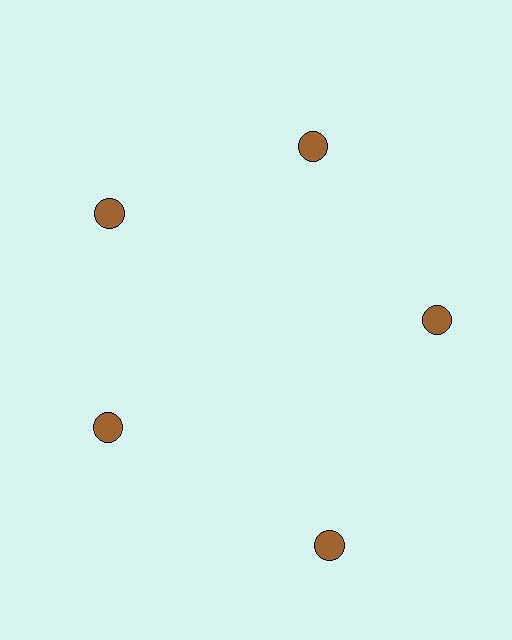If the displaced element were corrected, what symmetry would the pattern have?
It would have 5-fold rotational symmetry — the pattern would map onto itself every 72 degrees.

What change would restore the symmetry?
The symmetry would be restored by moving it inward, back onto the ring so that all 5 circles sit at equal angles and equal distance from the center.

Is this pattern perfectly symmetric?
No. The 5 brown circles are arranged in a ring, but one element near the 5 o'clock position is pushed outward from the center, breaking the 5-fold rotational symmetry.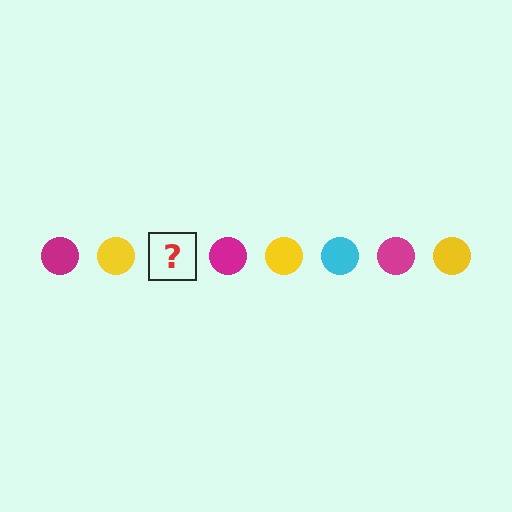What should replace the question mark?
The question mark should be replaced with a cyan circle.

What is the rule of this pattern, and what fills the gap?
The rule is that the pattern cycles through magenta, yellow, cyan circles. The gap should be filled with a cyan circle.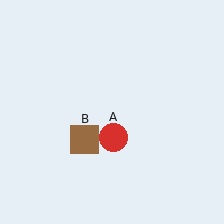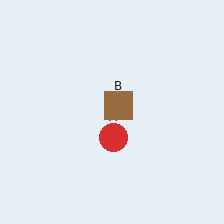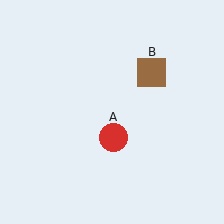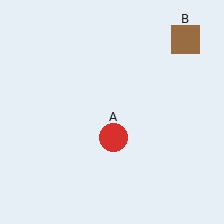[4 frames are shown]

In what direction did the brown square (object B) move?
The brown square (object B) moved up and to the right.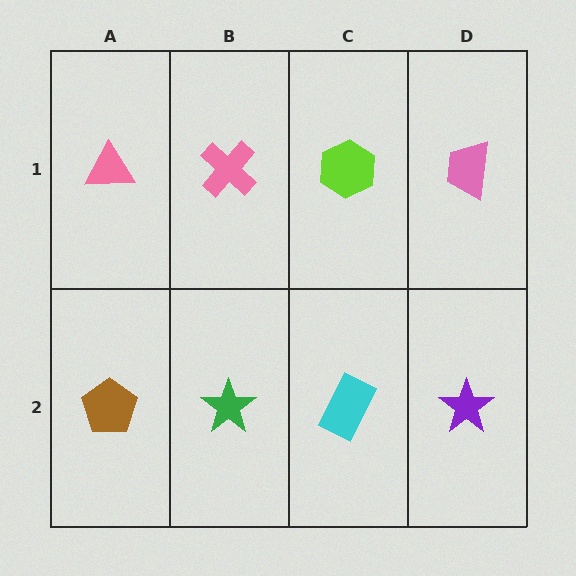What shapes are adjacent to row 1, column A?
A brown pentagon (row 2, column A), a pink cross (row 1, column B).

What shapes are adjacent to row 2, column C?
A lime hexagon (row 1, column C), a green star (row 2, column B), a purple star (row 2, column D).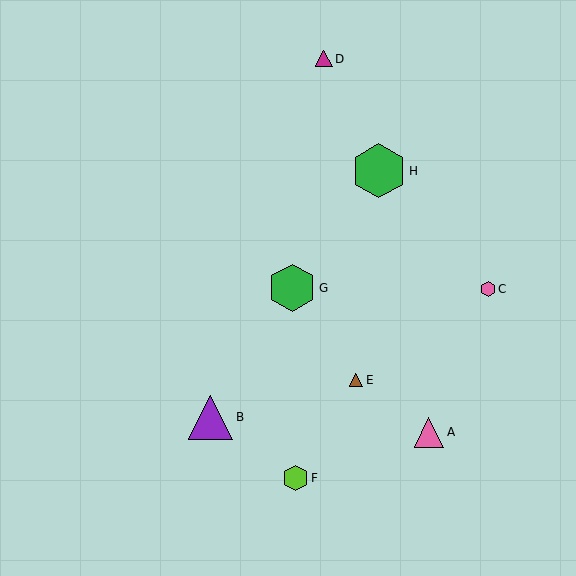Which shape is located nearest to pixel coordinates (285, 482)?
The lime hexagon (labeled F) at (295, 478) is nearest to that location.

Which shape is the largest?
The green hexagon (labeled H) is the largest.